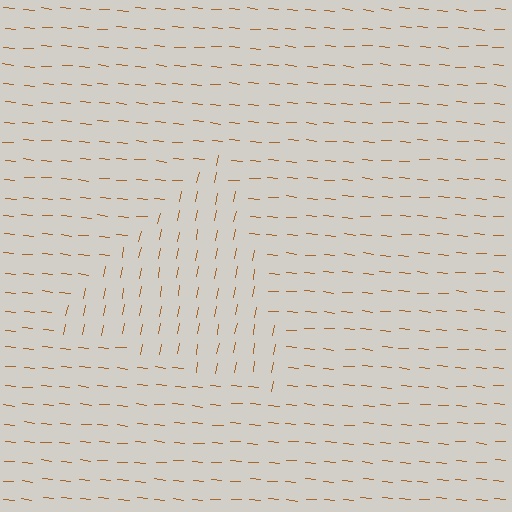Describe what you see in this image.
The image is filled with small brown line segments. A triangle region in the image has lines oriented differently from the surrounding lines, creating a visible texture boundary.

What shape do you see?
I see a triangle.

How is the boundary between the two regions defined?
The boundary is defined purely by a change in line orientation (approximately 85 degrees difference). All lines are the same color and thickness.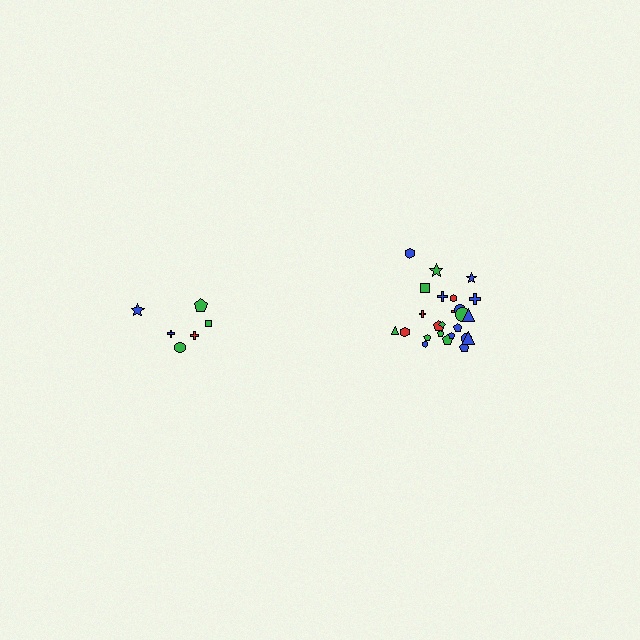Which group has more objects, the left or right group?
The right group.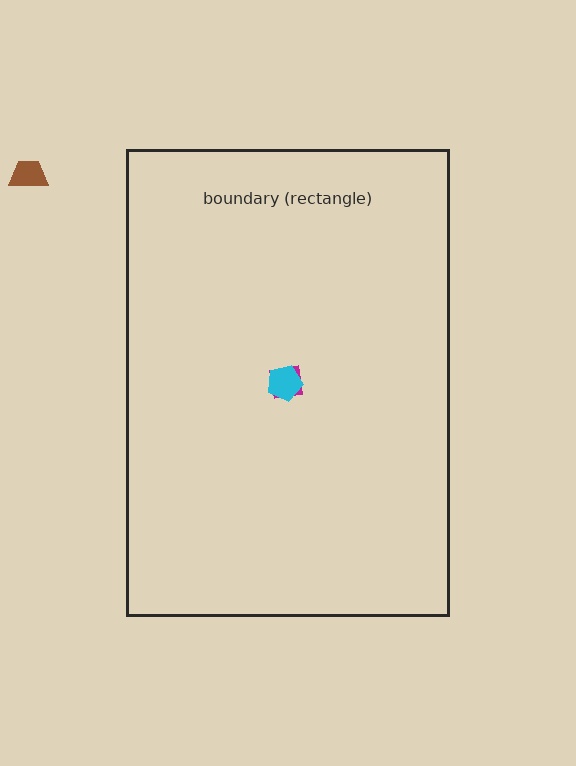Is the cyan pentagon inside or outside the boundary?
Inside.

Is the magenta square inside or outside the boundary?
Inside.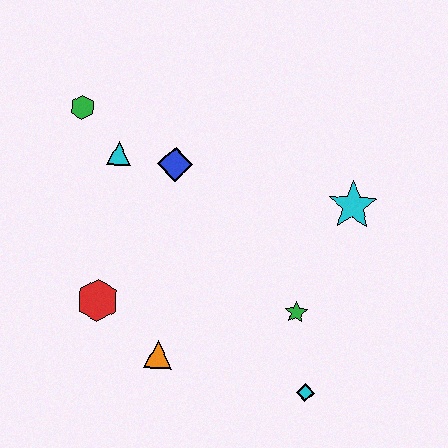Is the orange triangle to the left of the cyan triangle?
No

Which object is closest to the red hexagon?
The orange triangle is closest to the red hexagon.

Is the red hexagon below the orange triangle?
No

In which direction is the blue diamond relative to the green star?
The blue diamond is above the green star.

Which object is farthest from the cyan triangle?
The cyan diamond is farthest from the cyan triangle.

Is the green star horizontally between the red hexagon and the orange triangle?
No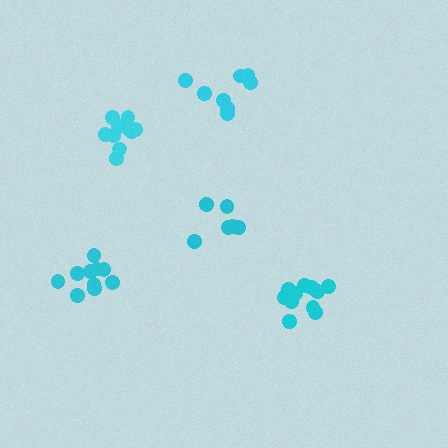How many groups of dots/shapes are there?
There are 5 groups.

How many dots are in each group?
Group 1: 8 dots, Group 2: 11 dots, Group 3: 6 dots, Group 4: 11 dots, Group 5: 10 dots (46 total).